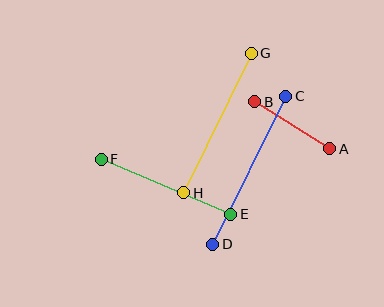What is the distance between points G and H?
The distance is approximately 155 pixels.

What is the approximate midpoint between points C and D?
The midpoint is at approximately (249, 170) pixels.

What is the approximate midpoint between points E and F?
The midpoint is at approximately (166, 187) pixels.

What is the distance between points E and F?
The distance is approximately 141 pixels.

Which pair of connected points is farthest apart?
Points C and D are farthest apart.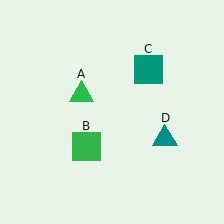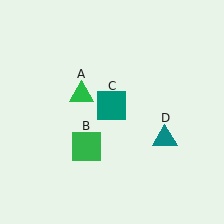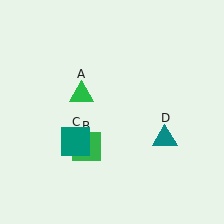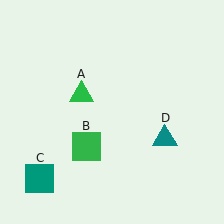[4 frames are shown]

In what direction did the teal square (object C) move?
The teal square (object C) moved down and to the left.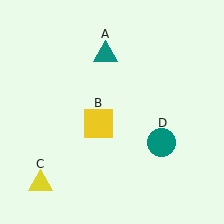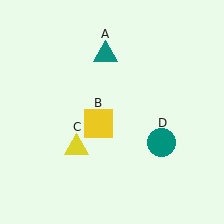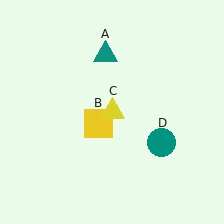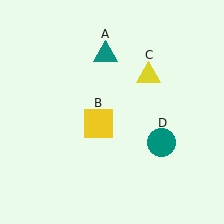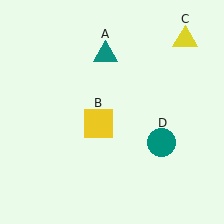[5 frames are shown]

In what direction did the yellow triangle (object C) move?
The yellow triangle (object C) moved up and to the right.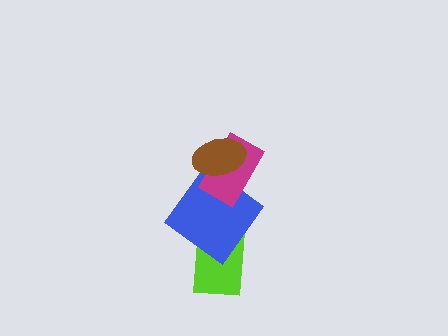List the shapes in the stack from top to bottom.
From top to bottom: the brown ellipse, the magenta rectangle, the blue diamond, the lime rectangle.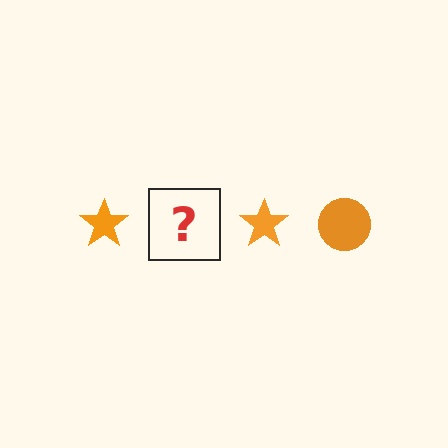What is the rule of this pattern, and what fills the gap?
The rule is that the pattern cycles through star, circle shapes in orange. The gap should be filled with an orange circle.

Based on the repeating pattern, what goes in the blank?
The blank should be an orange circle.